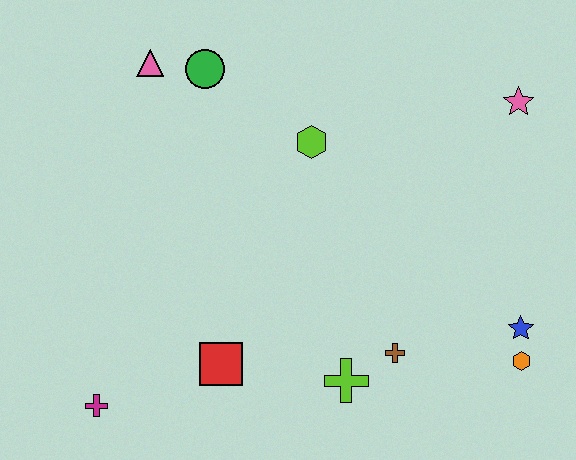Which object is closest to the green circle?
The pink triangle is closest to the green circle.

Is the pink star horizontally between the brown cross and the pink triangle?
No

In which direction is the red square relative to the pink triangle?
The red square is below the pink triangle.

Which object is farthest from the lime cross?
The pink triangle is farthest from the lime cross.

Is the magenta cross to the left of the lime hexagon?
Yes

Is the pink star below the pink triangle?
Yes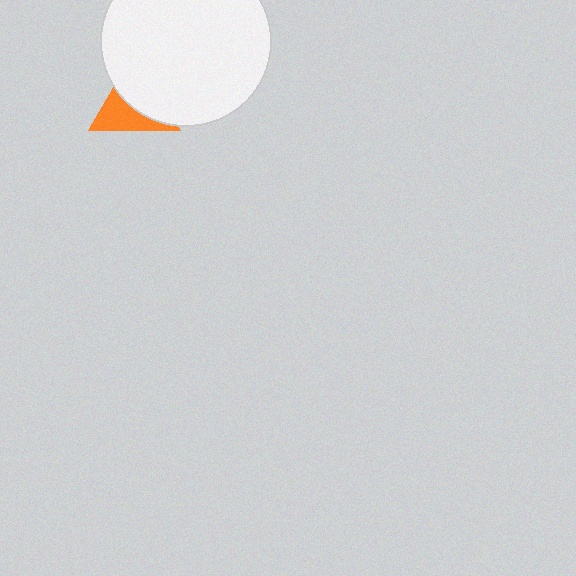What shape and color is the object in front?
The object in front is a white circle.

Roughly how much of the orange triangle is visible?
About half of it is visible (roughly 46%).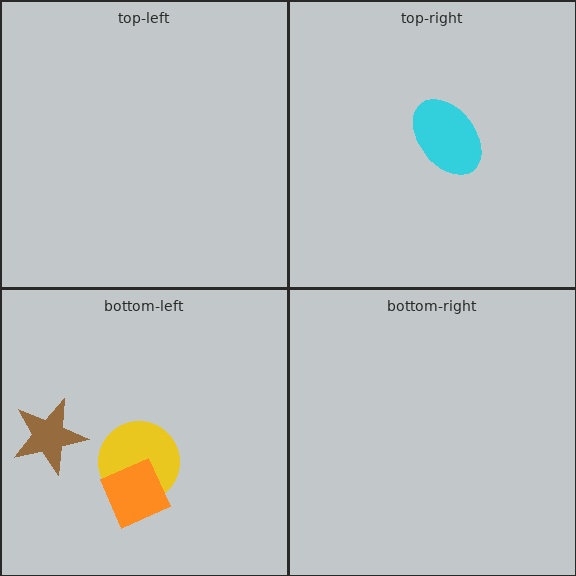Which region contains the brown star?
The bottom-left region.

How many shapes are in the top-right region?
1.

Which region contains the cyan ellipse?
The top-right region.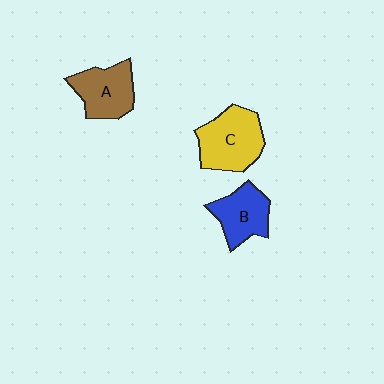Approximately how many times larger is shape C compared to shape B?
Approximately 1.3 times.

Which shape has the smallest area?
Shape B (blue).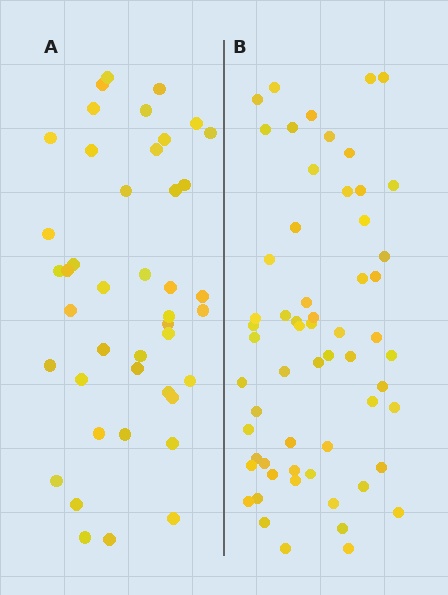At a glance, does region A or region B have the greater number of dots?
Region B (the right region) has more dots.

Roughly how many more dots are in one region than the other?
Region B has approximately 15 more dots than region A.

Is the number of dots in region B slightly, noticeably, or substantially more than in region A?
Region B has noticeably more, but not dramatically so. The ratio is roughly 1.4 to 1.